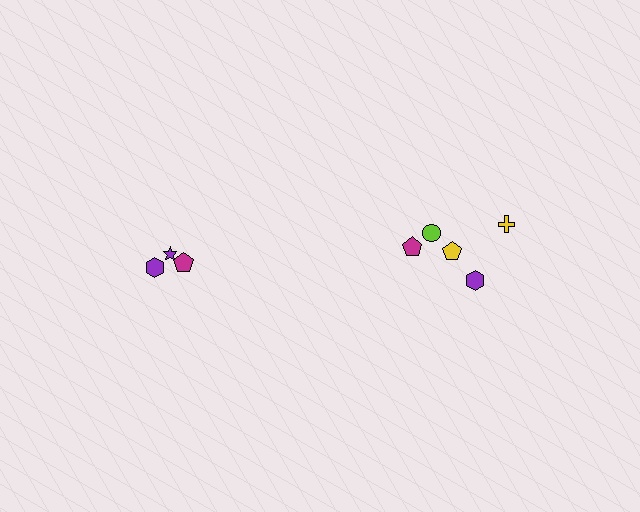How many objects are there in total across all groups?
There are 8 objects.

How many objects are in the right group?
There are 5 objects.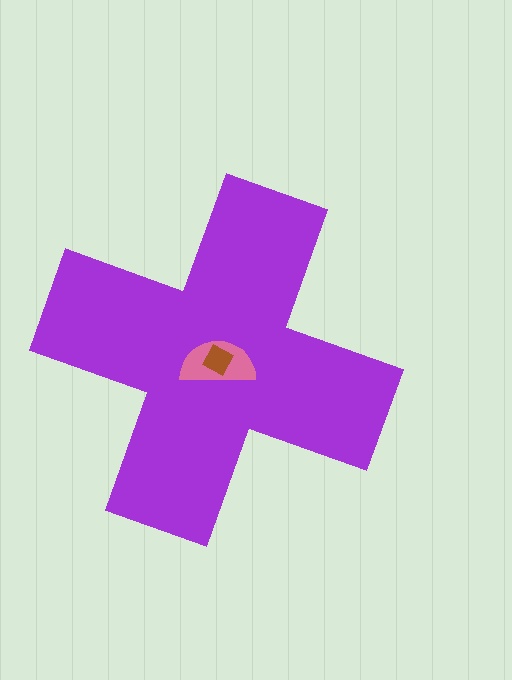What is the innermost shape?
The brown square.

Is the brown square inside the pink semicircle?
Yes.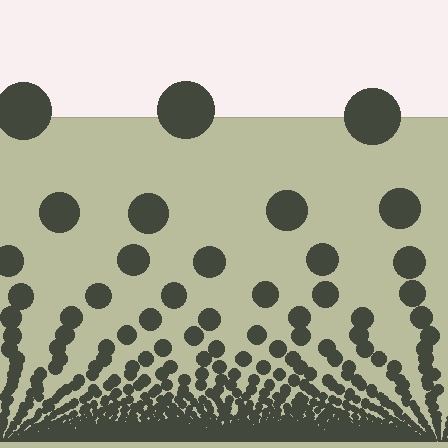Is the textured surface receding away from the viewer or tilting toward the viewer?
The surface appears to tilt toward the viewer. Texture elements get larger and sparser toward the top.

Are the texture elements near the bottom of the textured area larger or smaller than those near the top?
Smaller. The gradient is inverted — elements near the bottom are smaller and denser.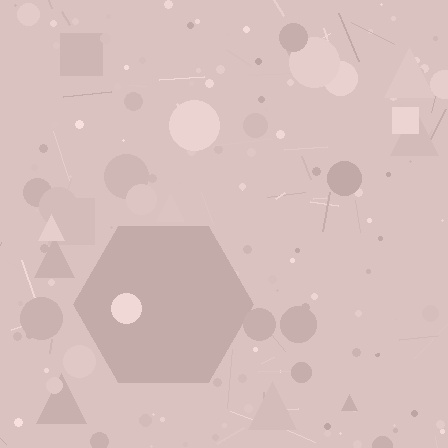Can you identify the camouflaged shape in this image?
The camouflaged shape is a hexagon.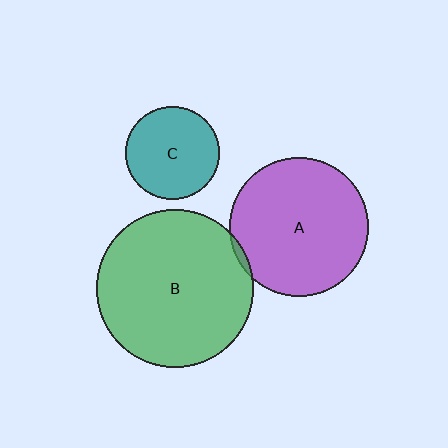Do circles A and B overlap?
Yes.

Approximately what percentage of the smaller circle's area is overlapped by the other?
Approximately 5%.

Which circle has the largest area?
Circle B (green).